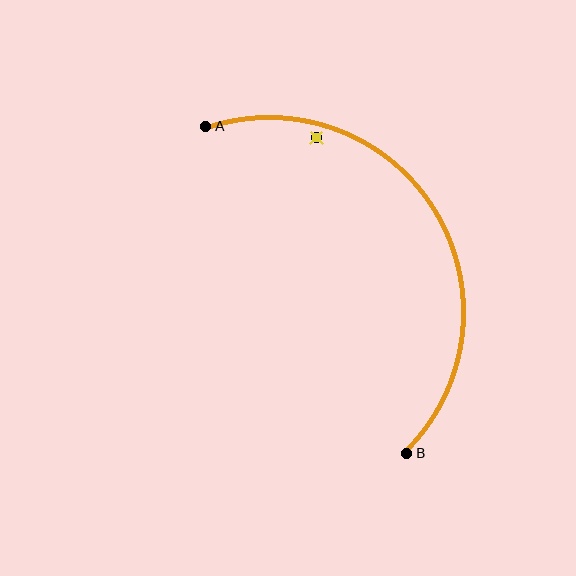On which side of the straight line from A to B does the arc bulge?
The arc bulges to the right of the straight line connecting A and B.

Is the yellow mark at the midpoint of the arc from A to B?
No — the yellow mark does not lie on the arc at all. It sits slightly inside the curve.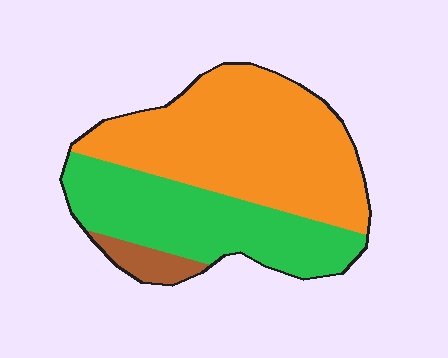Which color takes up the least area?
Brown, at roughly 5%.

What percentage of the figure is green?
Green takes up about three eighths (3/8) of the figure.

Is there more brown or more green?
Green.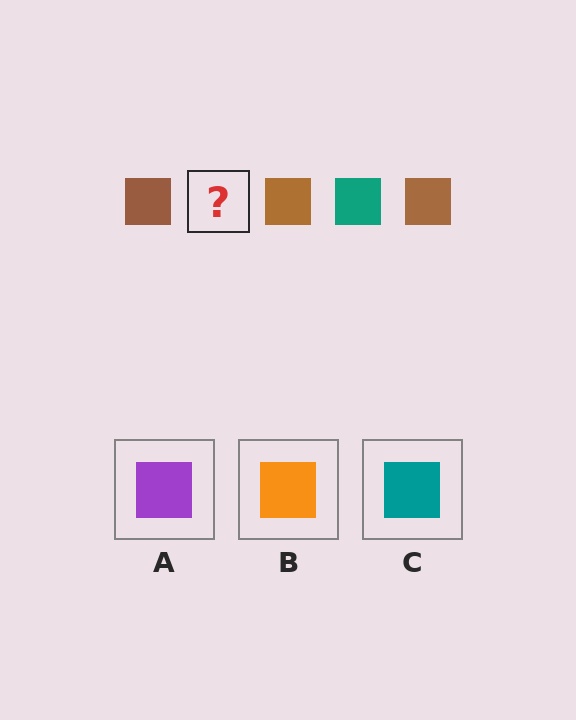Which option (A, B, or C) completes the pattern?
C.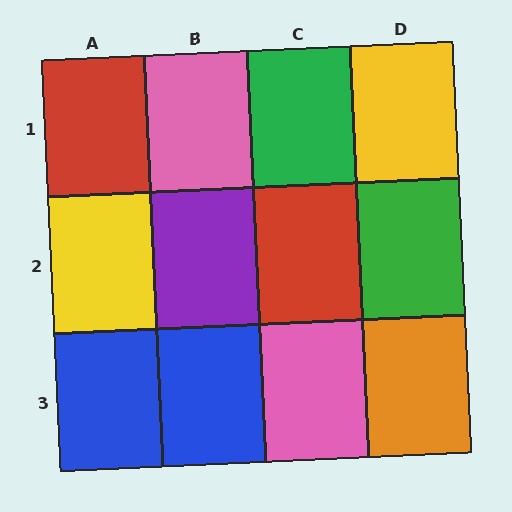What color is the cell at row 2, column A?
Yellow.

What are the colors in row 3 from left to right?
Blue, blue, pink, orange.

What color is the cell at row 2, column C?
Red.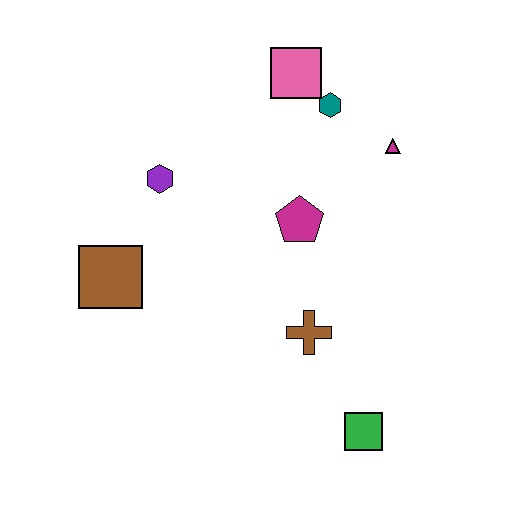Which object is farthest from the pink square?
The green square is farthest from the pink square.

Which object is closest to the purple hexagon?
The brown square is closest to the purple hexagon.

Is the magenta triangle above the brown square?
Yes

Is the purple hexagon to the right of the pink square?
No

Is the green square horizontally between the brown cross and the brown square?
No